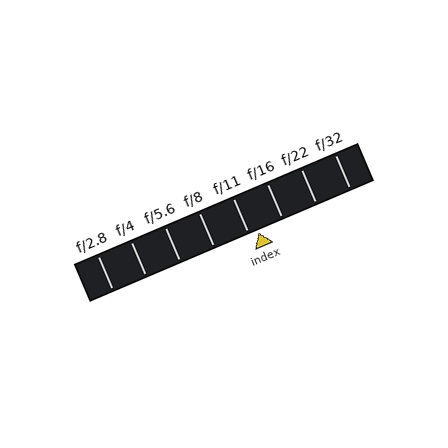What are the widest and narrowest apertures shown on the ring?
The widest aperture shown is f/2.8 and the narrowest is f/32.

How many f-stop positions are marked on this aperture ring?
There are 8 f-stop positions marked.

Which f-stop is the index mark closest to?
The index mark is closest to f/11.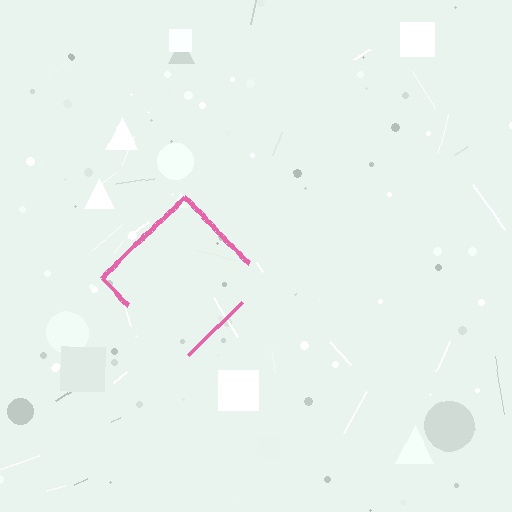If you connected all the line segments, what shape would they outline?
They would outline a diamond.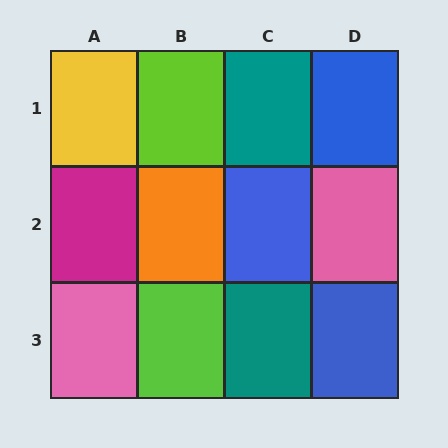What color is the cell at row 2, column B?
Orange.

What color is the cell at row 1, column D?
Blue.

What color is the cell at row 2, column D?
Pink.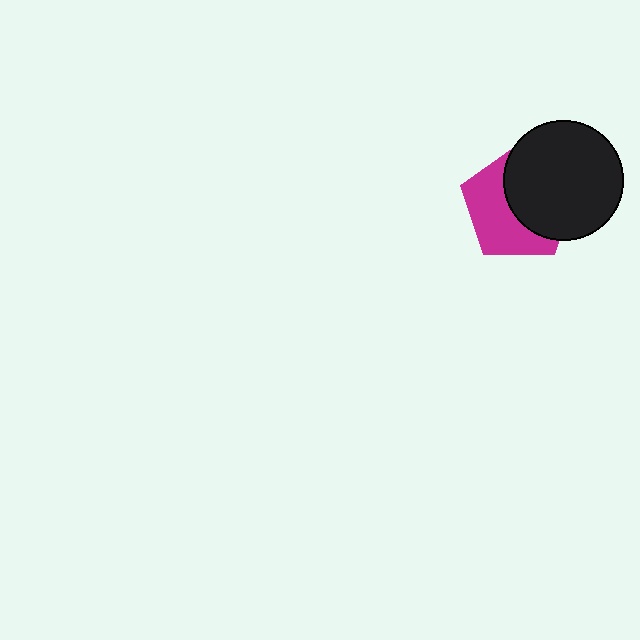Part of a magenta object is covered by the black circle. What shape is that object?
It is a pentagon.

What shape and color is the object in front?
The object in front is a black circle.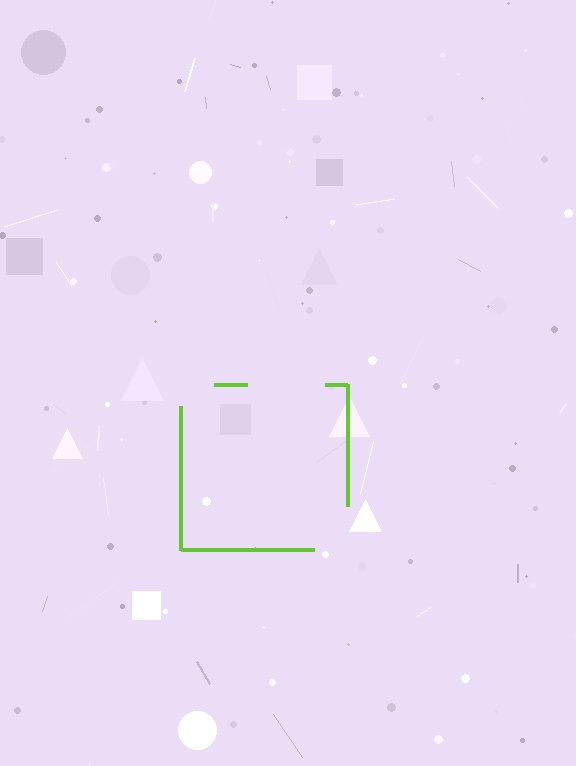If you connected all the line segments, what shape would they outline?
They would outline a square.